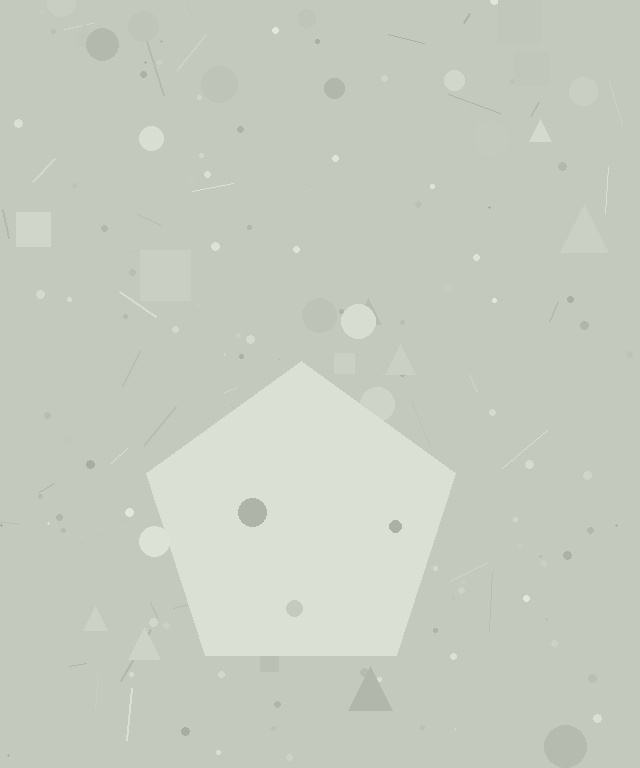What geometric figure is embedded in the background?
A pentagon is embedded in the background.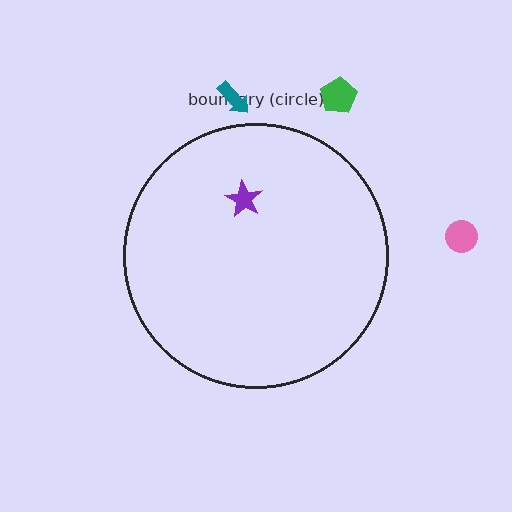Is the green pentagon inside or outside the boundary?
Outside.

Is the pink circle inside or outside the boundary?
Outside.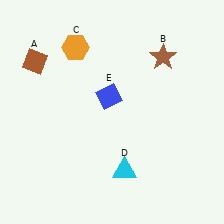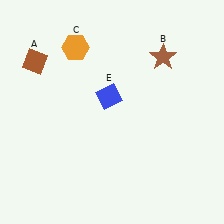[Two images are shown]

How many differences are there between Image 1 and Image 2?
There is 1 difference between the two images.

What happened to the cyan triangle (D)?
The cyan triangle (D) was removed in Image 2. It was in the bottom-right area of Image 1.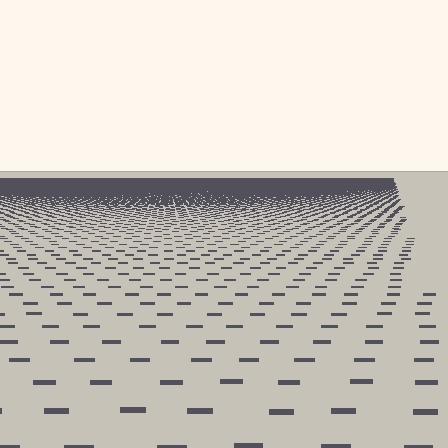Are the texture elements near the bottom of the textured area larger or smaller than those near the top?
Larger. Near the bottom, elements are closer to the viewer and appear at a bigger on-screen size.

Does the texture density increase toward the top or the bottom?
Density increases toward the top.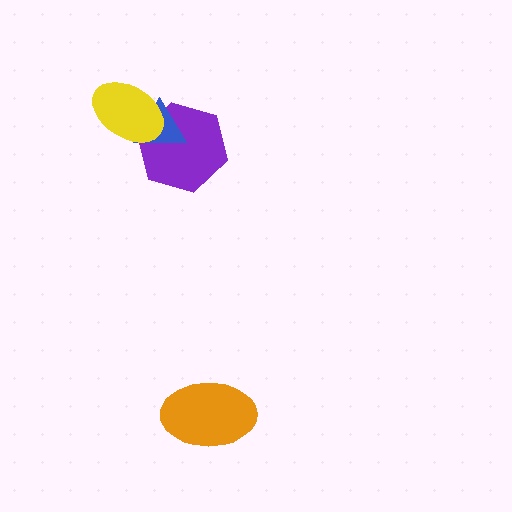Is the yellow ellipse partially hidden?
No, no other shape covers it.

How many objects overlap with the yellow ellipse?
2 objects overlap with the yellow ellipse.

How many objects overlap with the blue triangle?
2 objects overlap with the blue triangle.